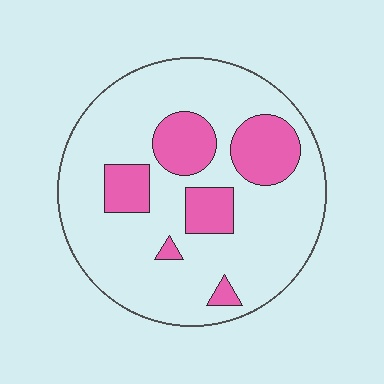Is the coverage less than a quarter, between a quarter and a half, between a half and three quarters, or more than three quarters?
Less than a quarter.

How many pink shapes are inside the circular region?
6.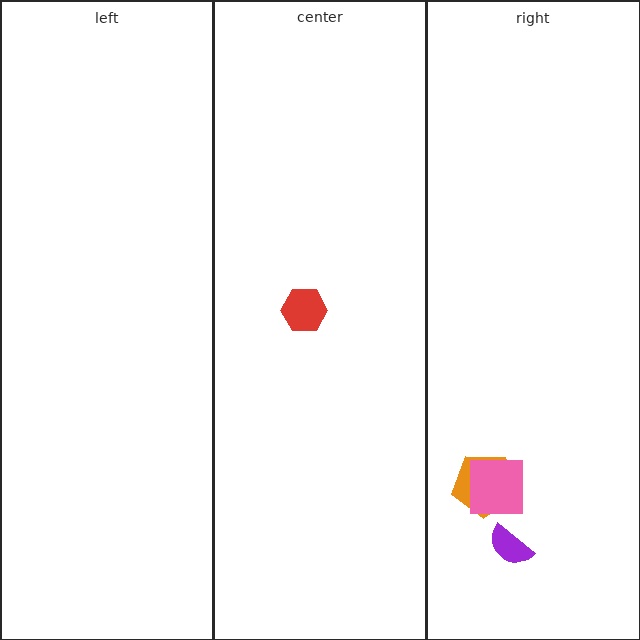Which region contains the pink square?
The right region.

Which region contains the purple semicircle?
The right region.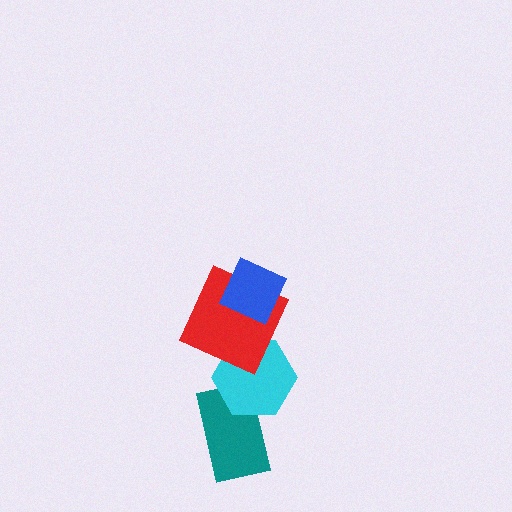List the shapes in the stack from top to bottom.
From top to bottom: the blue diamond, the red square, the cyan hexagon, the teal rectangle.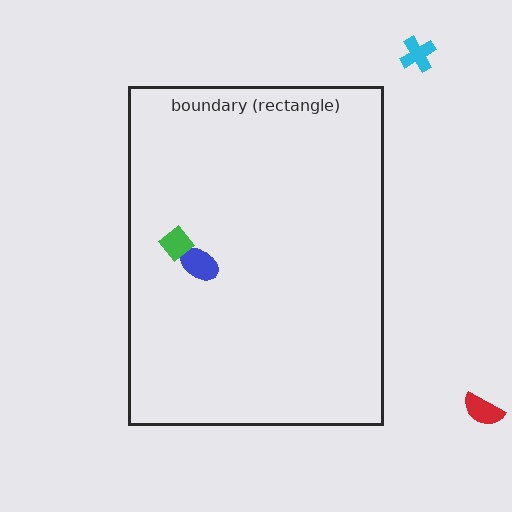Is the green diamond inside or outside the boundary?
Inside.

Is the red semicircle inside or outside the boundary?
Outside.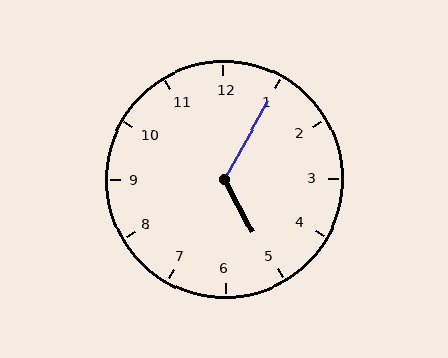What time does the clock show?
5:05.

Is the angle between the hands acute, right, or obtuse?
It is obtuse.